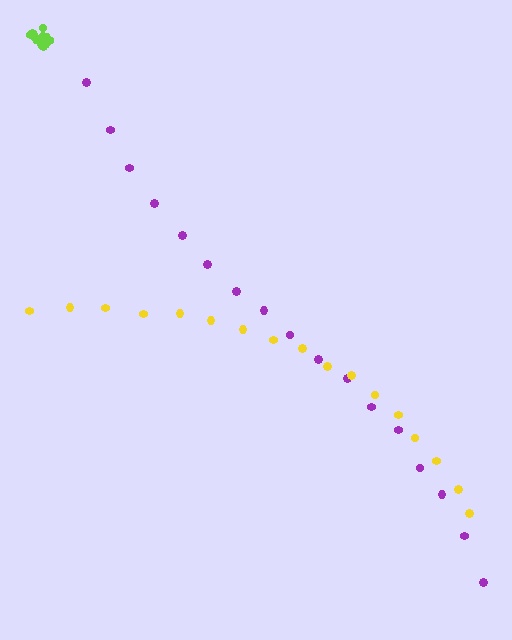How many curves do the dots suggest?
There are 3 distinct paths.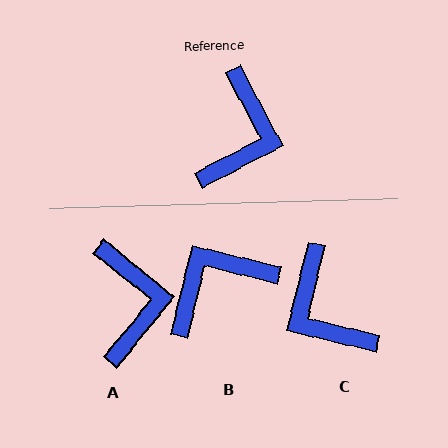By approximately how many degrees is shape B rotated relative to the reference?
Approximately 139 degrees counter-clockwise.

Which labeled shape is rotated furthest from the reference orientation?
B, about 139 degrees away.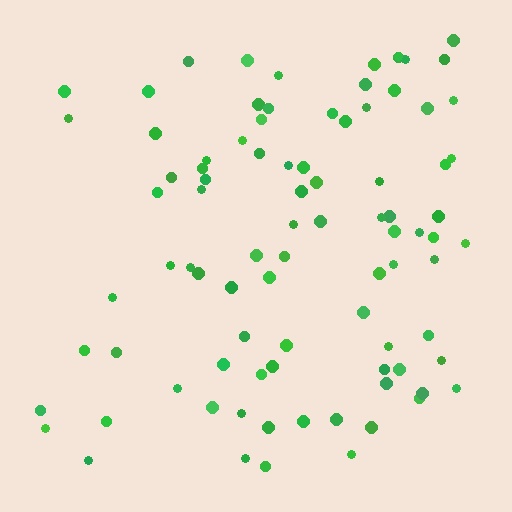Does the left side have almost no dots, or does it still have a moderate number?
Still a moderate number, just noticeably fewer than the right.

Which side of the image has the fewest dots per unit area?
The left.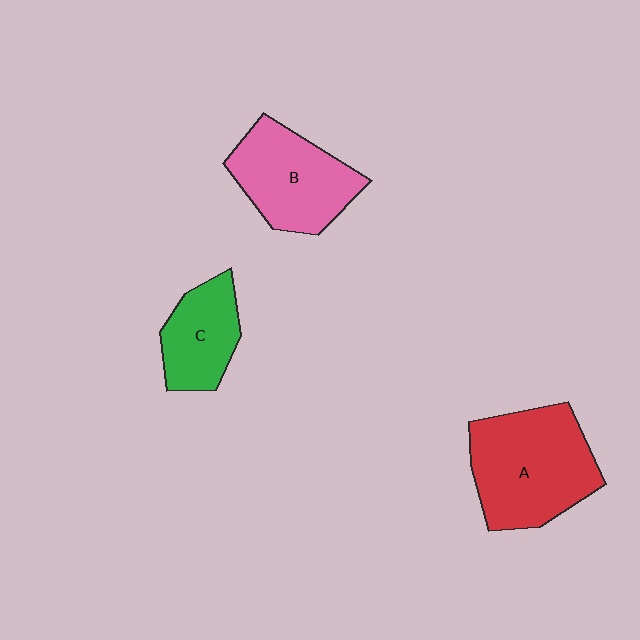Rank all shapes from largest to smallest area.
From largest to smallest: A (red), B (pink), C (green).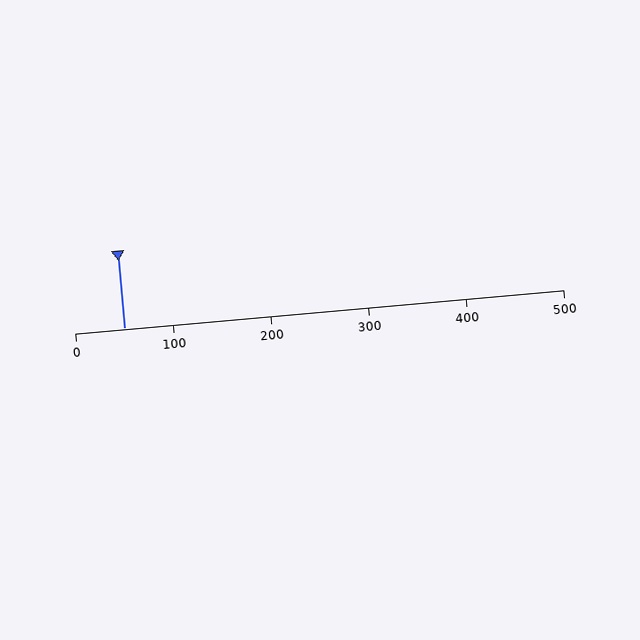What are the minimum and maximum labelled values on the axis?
The axis runs from 0 to 500.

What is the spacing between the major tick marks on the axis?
The major ticks are spaced 100 apart.